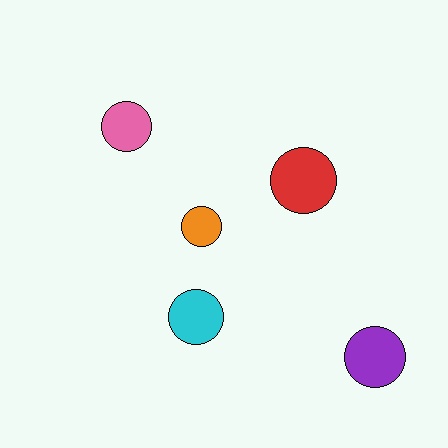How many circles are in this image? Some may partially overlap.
There are 5 circles.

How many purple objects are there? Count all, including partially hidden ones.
There is 1 purple object.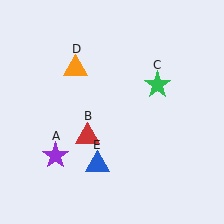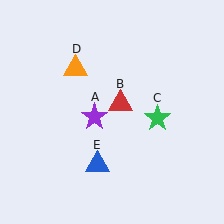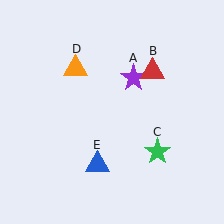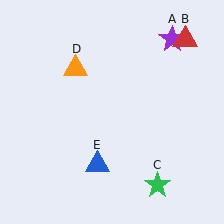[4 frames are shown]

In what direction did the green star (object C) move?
The green star (object C) moved down.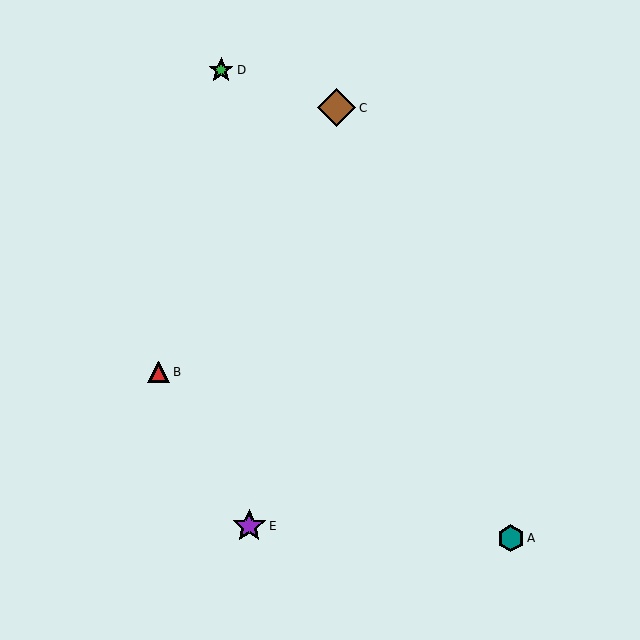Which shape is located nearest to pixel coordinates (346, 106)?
The brown diamond (labeled C) at (336, 108) is nearest to that location.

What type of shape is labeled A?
Shape A is a teal hexagon.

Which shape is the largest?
The brown diamond (labeled C) is the largest.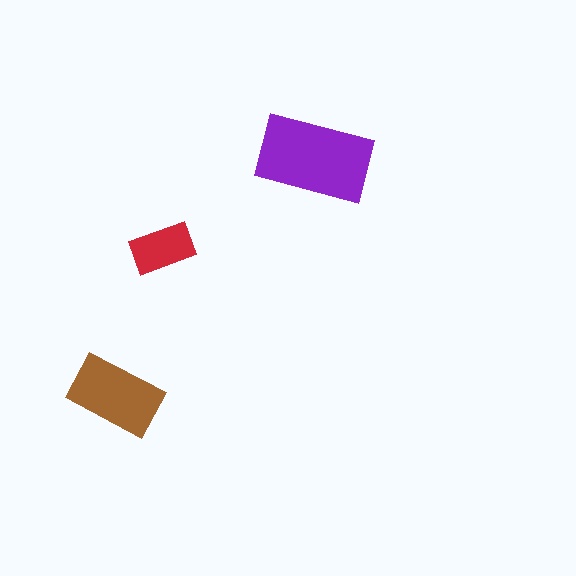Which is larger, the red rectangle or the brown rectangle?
The brown one.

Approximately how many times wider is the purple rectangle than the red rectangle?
About 2 times wider.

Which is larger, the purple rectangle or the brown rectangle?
The purple one.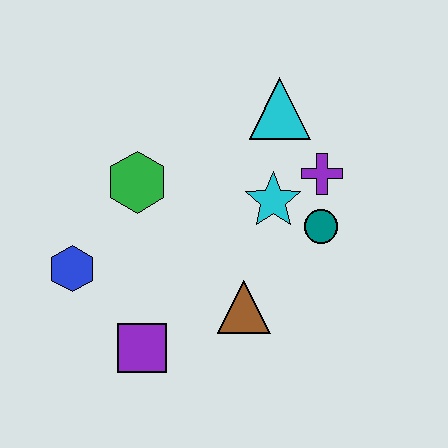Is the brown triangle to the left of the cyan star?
Yes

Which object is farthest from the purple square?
The cyan triangle is farthest from the purple square.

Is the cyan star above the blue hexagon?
Yes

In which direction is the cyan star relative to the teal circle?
The cyan star is to the left of the teal circle.